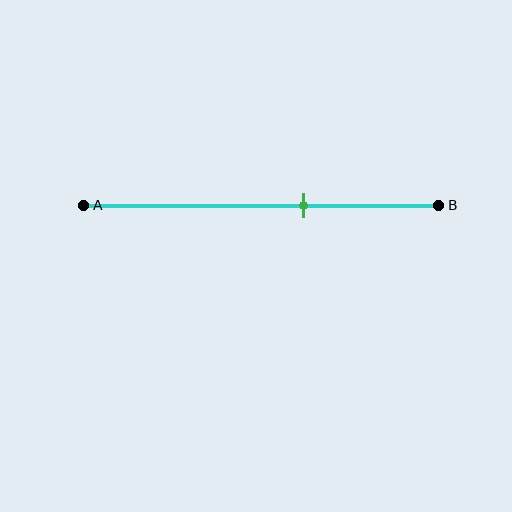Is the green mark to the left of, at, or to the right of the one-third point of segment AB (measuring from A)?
The green mark is to the right of the one-third point of segment AB.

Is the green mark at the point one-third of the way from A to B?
No, the mark is at about 60% from A, not at the 33% one-third point.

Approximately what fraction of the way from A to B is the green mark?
The green mark is approximately 60% of the way from A to B.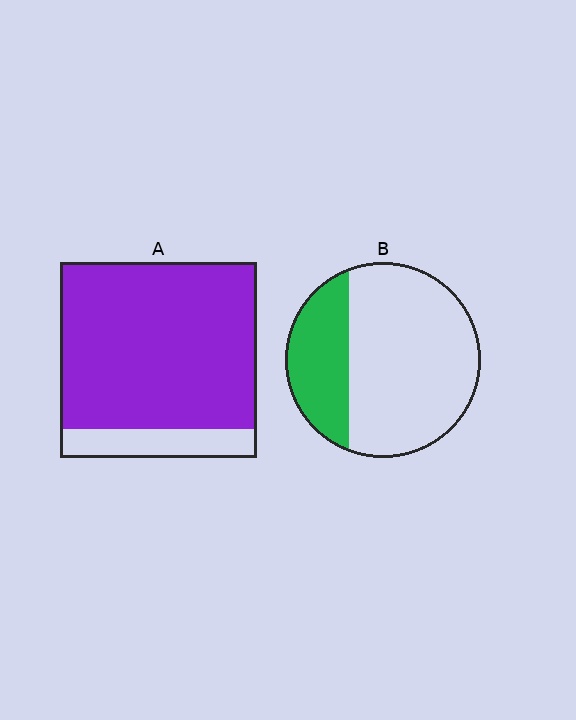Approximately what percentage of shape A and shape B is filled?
A is approximately 85% and B is approximately 30%.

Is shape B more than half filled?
No.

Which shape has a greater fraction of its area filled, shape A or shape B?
Shape A.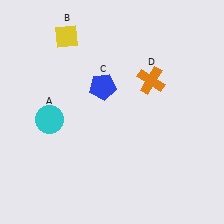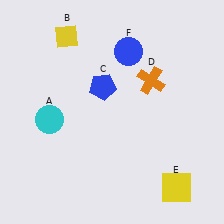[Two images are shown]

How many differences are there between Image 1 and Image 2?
There are 2 differences between the two images.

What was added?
A yellow square (E), a blue circle (F) were added in Image 2.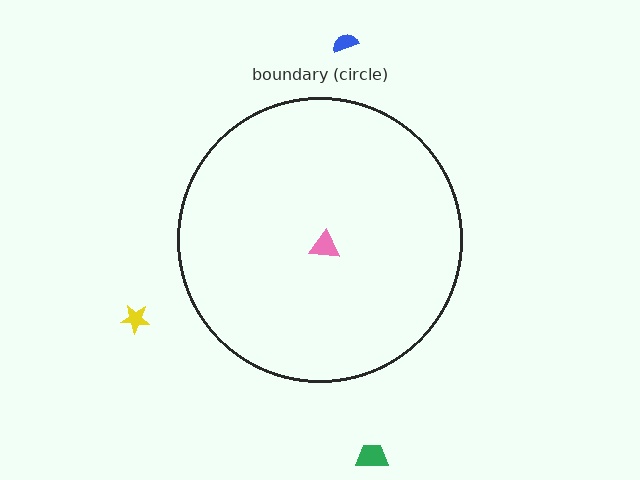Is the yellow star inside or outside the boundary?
Outside.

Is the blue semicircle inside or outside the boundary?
Outside.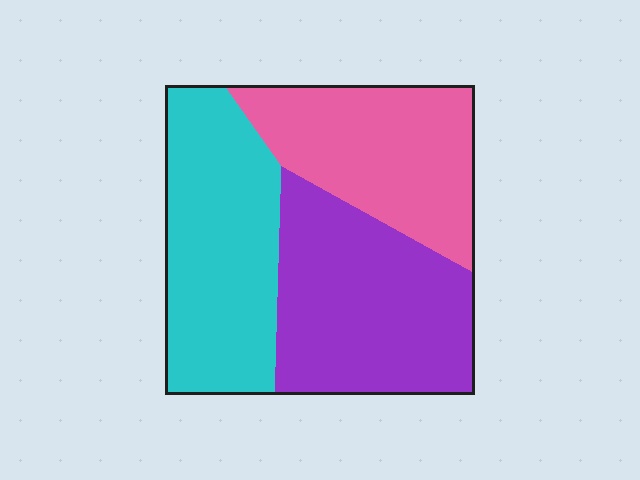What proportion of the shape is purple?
Purple takes up about three eighths (3/8) of the shape.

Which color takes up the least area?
Pink, at roughly 30%.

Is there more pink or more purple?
Purple.